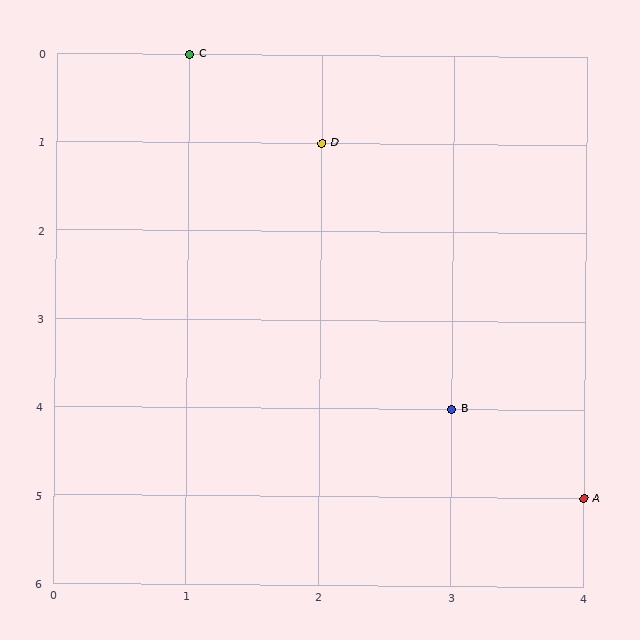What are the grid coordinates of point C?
Point C is at grid coordinates (1, 0).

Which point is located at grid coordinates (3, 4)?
Point B is at (3, 4).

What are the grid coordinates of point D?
Point D is at grid coordinates (2, 1).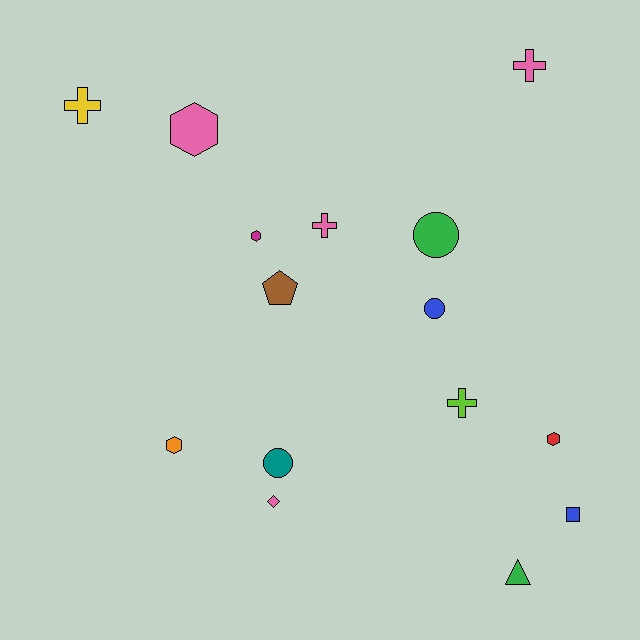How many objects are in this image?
There are 15 objects.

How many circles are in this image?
There are 3 circles.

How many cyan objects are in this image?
There are no cyan objects.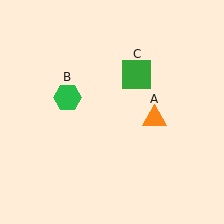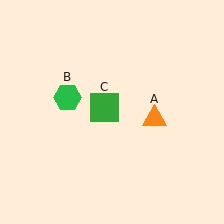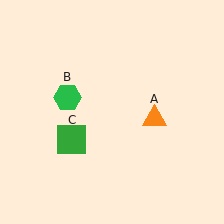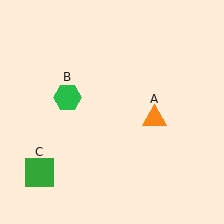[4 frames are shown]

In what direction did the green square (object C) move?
The green square (object C) moved down and to the left.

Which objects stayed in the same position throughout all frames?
Orange triangle (object A) and green hexagon (object B) remained stationary.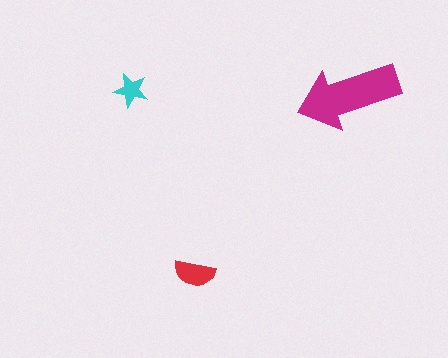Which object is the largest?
The magenta arrow.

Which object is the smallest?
The cyan star.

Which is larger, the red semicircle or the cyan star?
The red semicircle.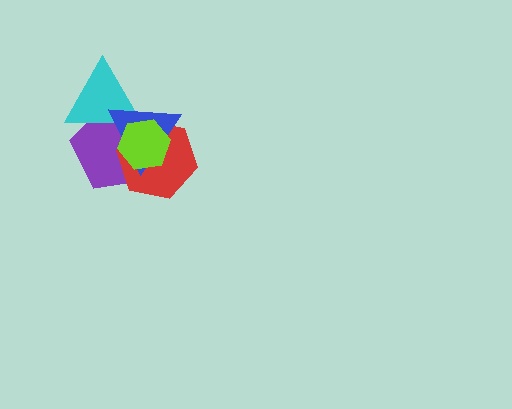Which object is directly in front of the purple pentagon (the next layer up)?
The cyan triangle is directly in front of the purple pentagon.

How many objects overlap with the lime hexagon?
4 objects overlap with the lime hexagon.